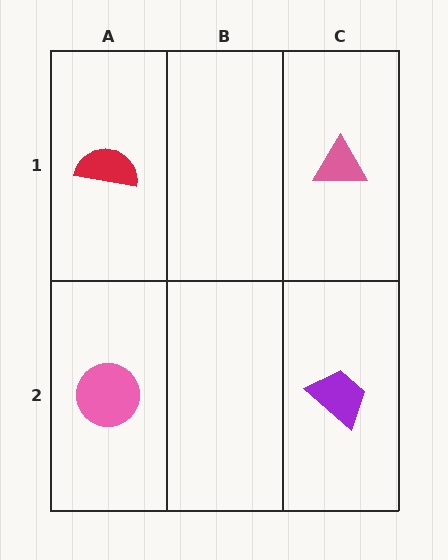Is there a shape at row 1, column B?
No, that cell is empty.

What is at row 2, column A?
A pink circle.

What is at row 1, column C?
A pink triangle.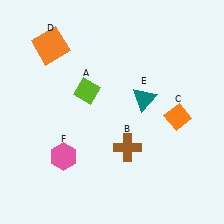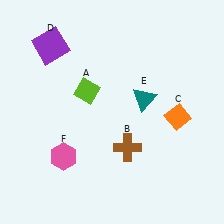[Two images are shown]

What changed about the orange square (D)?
In Image 1, D is orange. In Image 2, it changed to purple.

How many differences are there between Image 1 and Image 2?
There is 1 difference between the two images.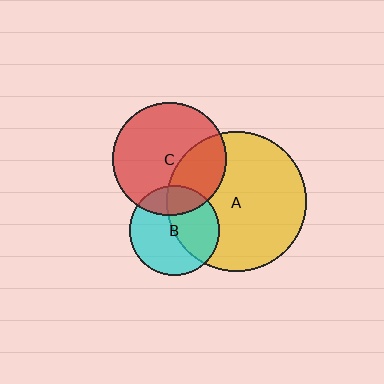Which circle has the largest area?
Circle A (yellow).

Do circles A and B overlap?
Yes.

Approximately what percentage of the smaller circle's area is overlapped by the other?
Approximately 45%.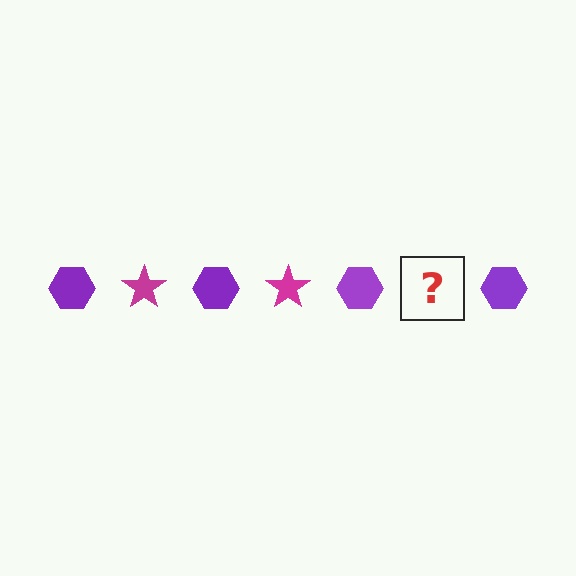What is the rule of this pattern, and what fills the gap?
The rule is that the pattern alternates between purple hexagon and magenta star. The gap should be filled with a magenta star.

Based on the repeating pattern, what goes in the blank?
The blank should be a magenta star.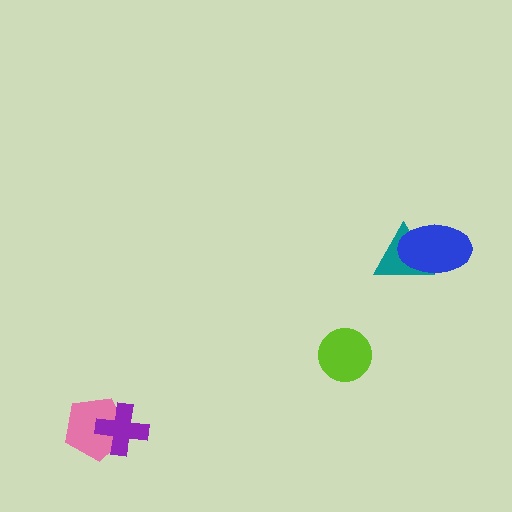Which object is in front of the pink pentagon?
The purple cross is in front of the pink pentagon.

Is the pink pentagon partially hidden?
Yes, it is partially covered by another shape.